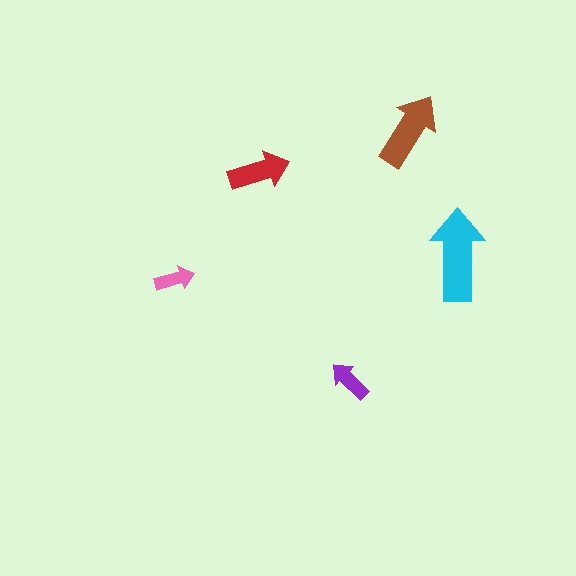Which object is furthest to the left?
The pink arrow is leftmost.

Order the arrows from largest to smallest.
the cyan one, the brown one, the red one, the purple one, the pink one.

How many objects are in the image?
There are 5 objects in the image.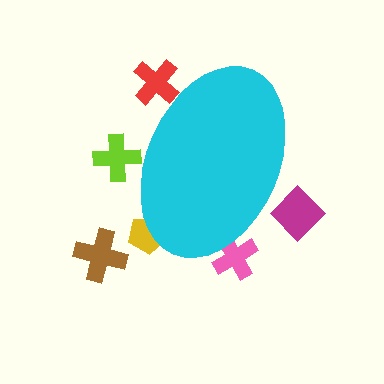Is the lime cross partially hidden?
Yes, the lime cross is partially hidden behind the cyan ellipse.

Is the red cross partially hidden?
Yes, the red cross is partially hidden behind the cyan ellipse.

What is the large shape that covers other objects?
A cyan ellipse.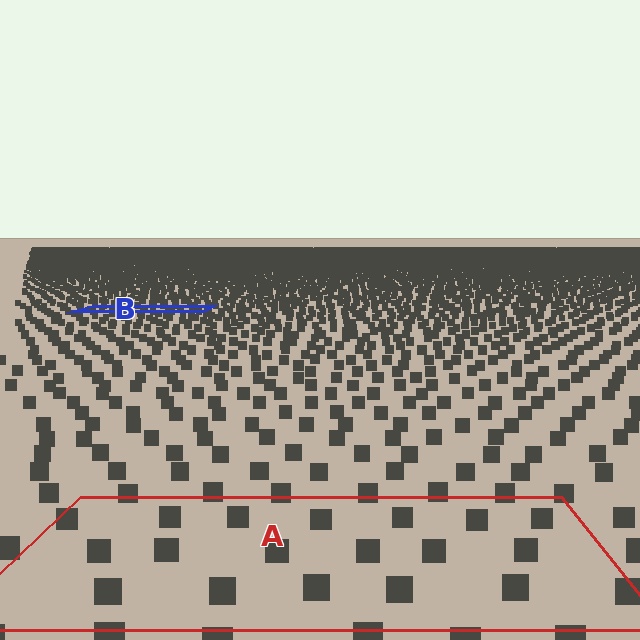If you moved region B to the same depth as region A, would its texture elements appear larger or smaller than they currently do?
They would appear larger. At a closer depth, the same texture elements are projected at a bigger on-screen size.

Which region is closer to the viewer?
Region A is closer. The texture elements there are larger and more spread out.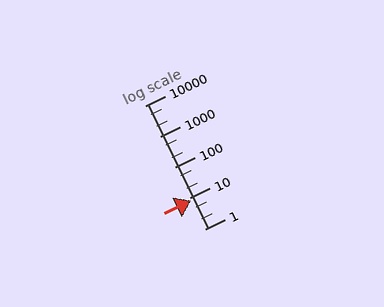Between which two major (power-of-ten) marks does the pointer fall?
The pointer is between 1 and 10.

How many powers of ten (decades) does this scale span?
The scale spans 4 decades, from 1 to 10000.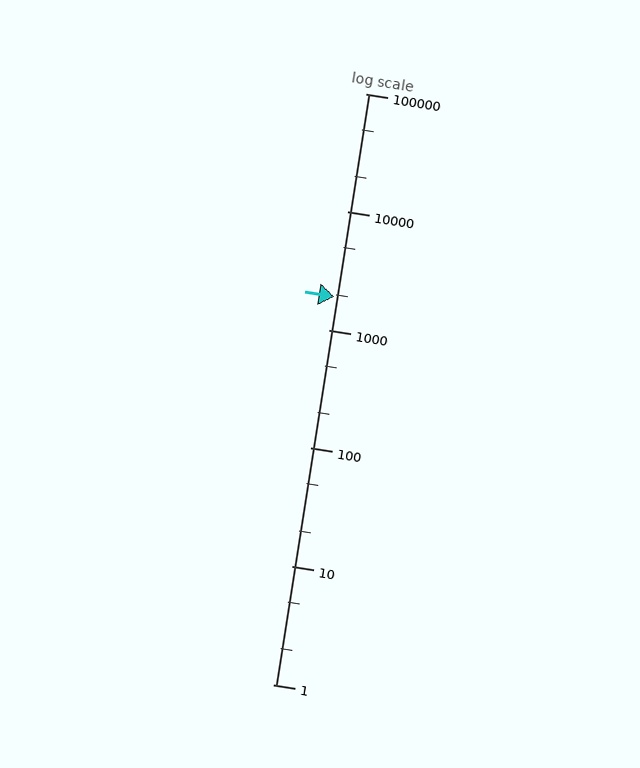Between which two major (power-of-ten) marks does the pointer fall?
The pointer is between 1000 and 10000.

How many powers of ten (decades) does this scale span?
The scale spans 5 decades, from 1 to 100000.